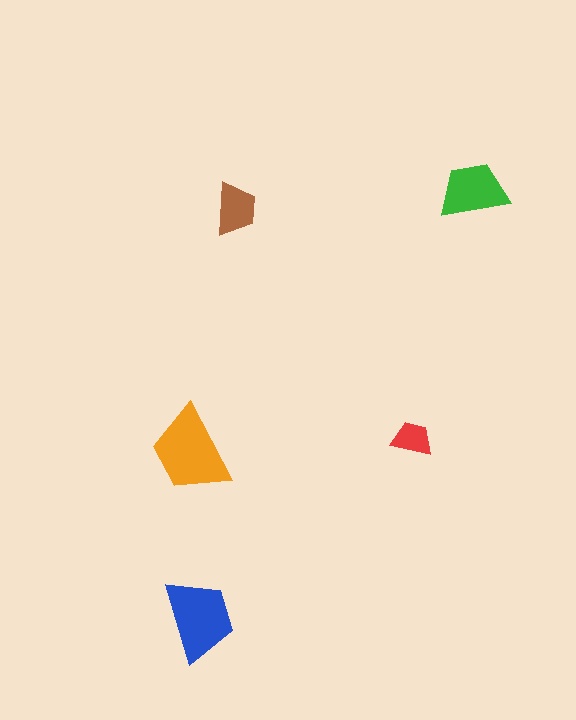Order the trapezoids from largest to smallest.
the orange one, the blue one, the green one, the brown one, the red one.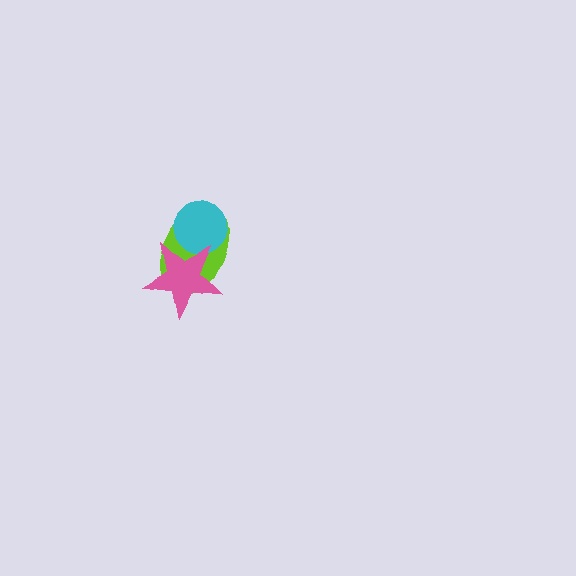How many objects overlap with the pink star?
2 objects overlap with the pink star.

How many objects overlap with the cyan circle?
2 objects overlap with the cyan circle.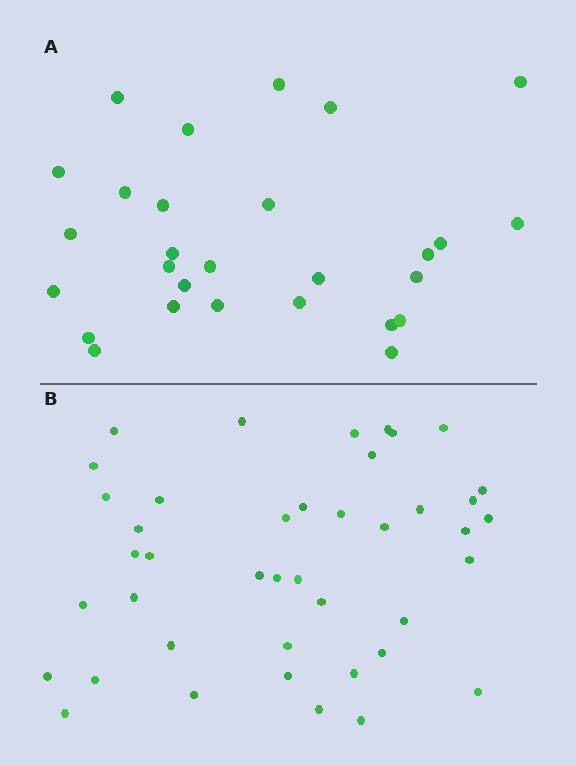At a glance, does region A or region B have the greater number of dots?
Region B (the bottom region) has more dots.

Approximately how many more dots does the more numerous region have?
Region B has approximately 15 more dots than region A.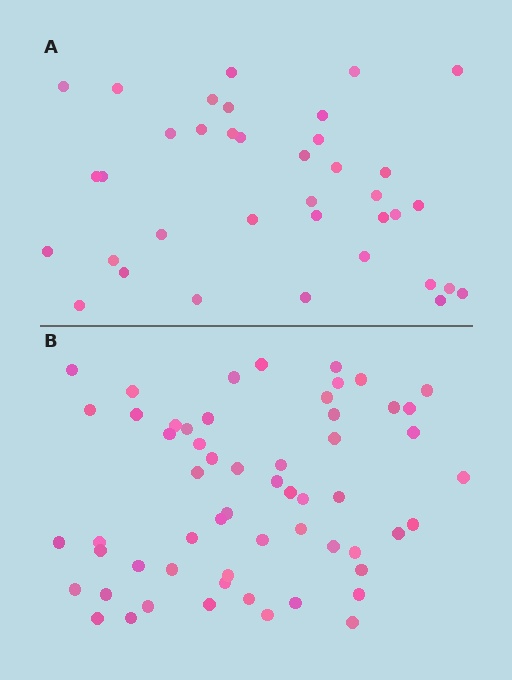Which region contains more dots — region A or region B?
Region B (the bottom region) has more dots.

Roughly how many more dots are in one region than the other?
Region B has approximately 20 more dots than region A.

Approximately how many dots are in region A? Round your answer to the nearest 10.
About 40 dots. (The exact count is 37, which rounds to 40.)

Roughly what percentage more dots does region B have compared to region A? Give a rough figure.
About 55% more.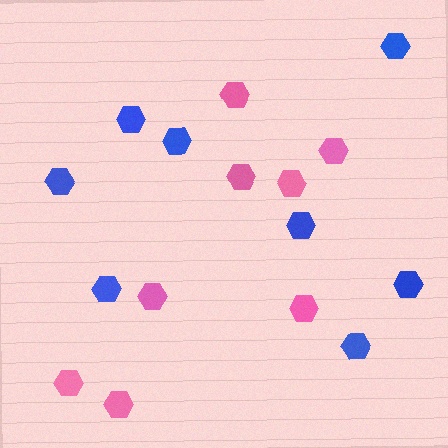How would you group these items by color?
There are 2 groups: one group of pink hexagons (8) and one group of blue hexagons (8).